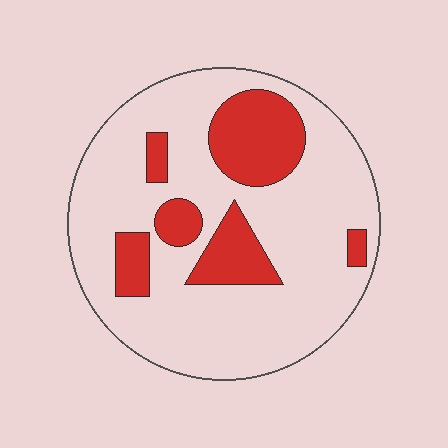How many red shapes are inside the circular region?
6.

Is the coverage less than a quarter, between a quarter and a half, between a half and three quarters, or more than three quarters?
Less than a quarter.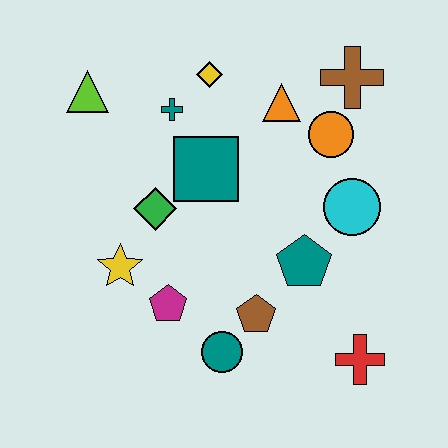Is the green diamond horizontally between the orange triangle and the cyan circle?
No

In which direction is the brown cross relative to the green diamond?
The brown cross is to the right of the green diamond.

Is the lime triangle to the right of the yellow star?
No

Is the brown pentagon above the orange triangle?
No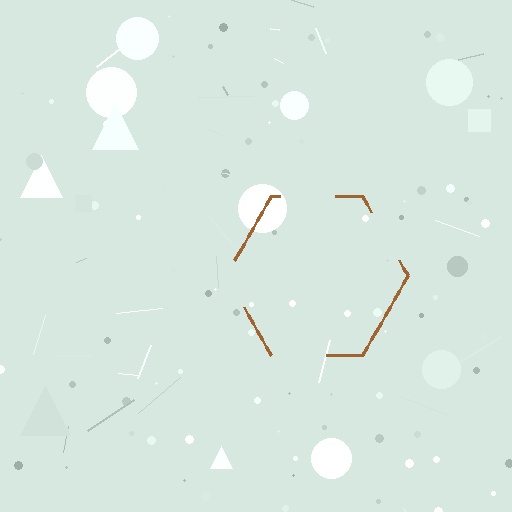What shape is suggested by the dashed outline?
The dashed outline suggests a hexagon.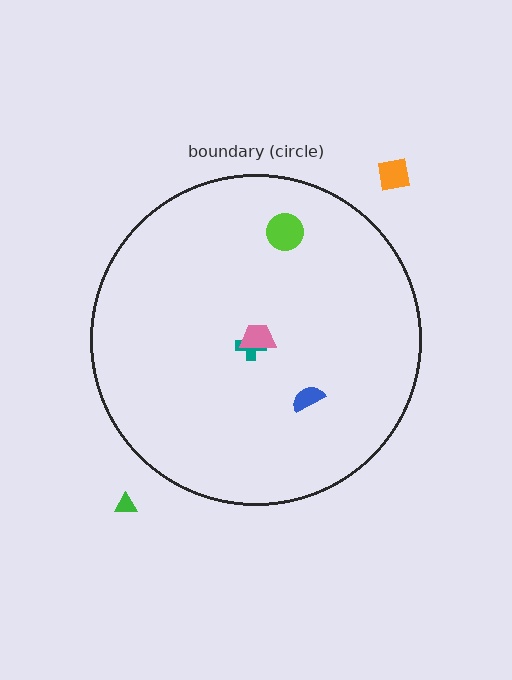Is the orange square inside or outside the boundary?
Outside.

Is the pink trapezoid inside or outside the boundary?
Inside.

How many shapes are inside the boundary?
4 inside, 2 outside.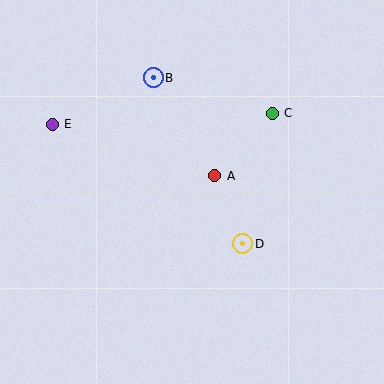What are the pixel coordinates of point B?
Point B is at (153, 78).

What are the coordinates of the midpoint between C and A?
The midpoint between C and A is at (244, 144).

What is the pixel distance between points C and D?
The distance between C and D is 134 pixels.